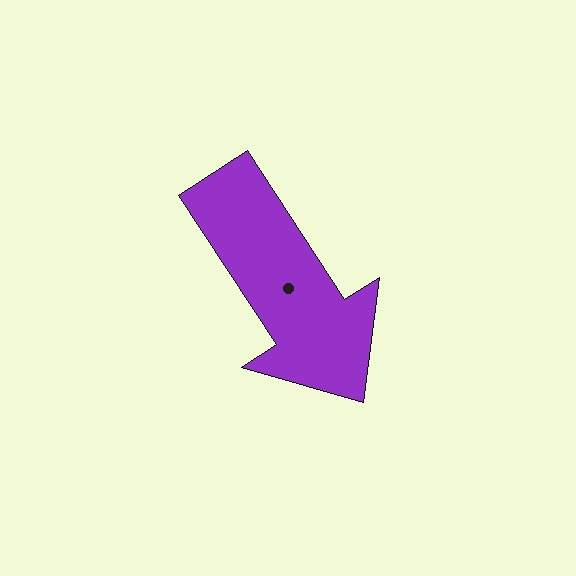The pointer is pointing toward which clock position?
Roughly 5 o'clock.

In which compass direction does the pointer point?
Southeast.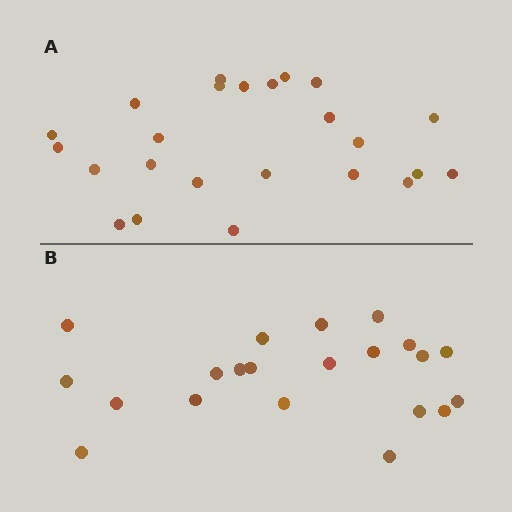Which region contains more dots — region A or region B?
Region A (the top region) has more dots.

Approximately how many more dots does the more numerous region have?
Region A has just a few more — roughly 2 or 3 more dots than region B.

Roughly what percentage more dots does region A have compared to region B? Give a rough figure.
About 15% more.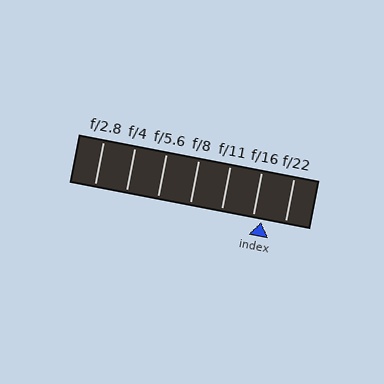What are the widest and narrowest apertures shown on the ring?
The widest aperture shown is f/2.8 and the narrowest is f/22.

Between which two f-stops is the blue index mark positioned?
The index mark is between f/16 and f/22.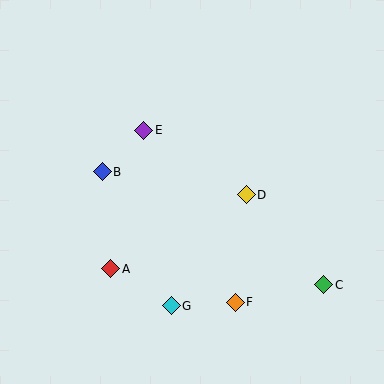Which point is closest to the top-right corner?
Point D is closest to the top-right corner.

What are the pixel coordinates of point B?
Point B is at (102, 172).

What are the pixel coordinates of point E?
Point E is at (144, 130).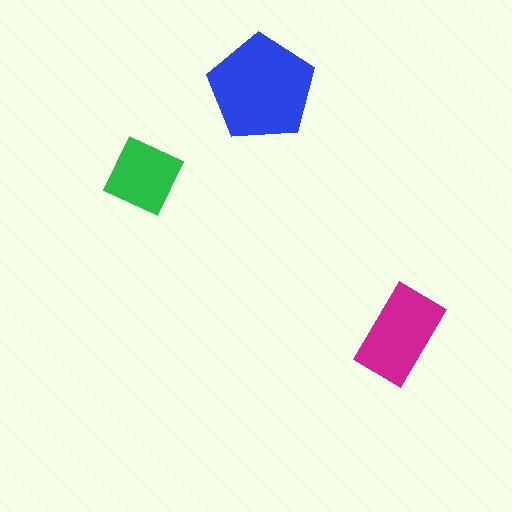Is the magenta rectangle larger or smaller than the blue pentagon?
Smaller.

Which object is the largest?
The blue pentagon.